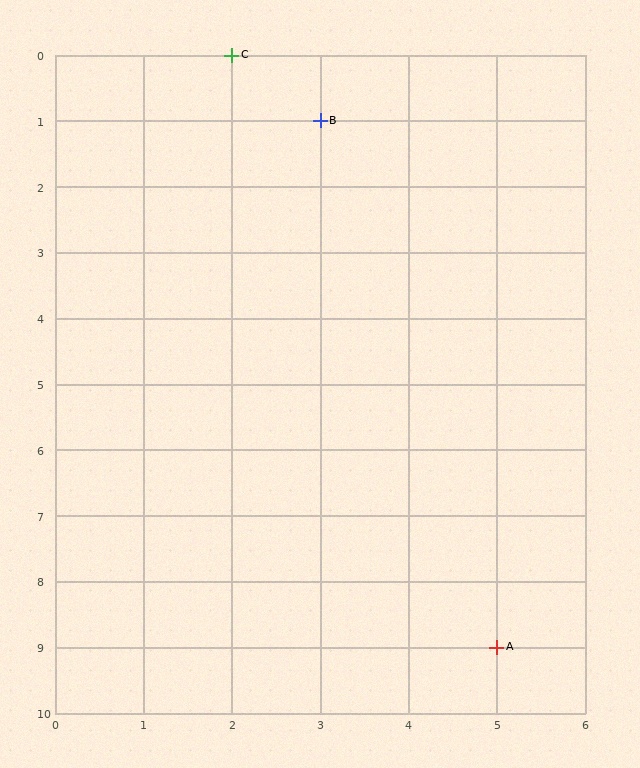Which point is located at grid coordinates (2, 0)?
Point C is at (2, 0).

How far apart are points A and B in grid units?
Points A and B are 2 columns and 8 rows apart (about 8.2 grid units diagonally).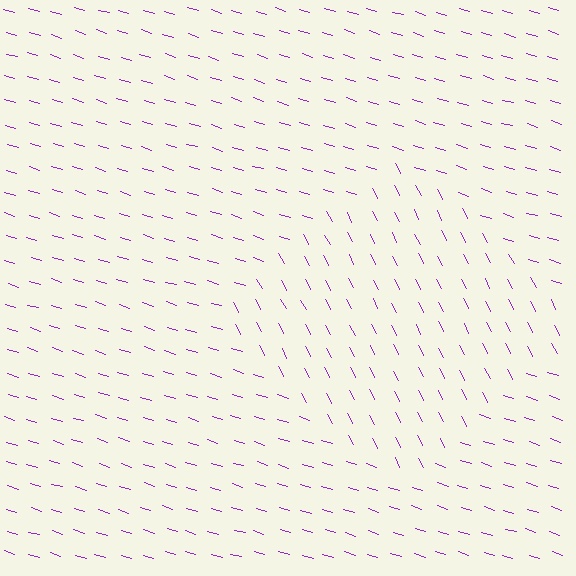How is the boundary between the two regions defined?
The boundary is defined purely by a change in line orientation (approximately 45 degrees difference). All lines are the same color and thickness.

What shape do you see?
I see a diamond.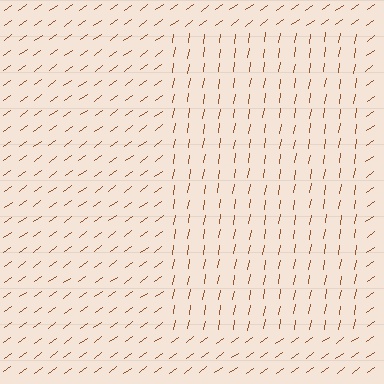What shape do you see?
I see a rectangle.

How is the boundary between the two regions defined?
The boundary is defined purely by a change in line orientation (approximately 45 degrees difference). All lines are the same color and thickness.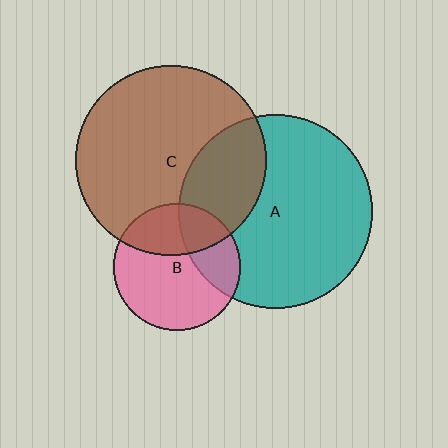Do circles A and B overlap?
Yes.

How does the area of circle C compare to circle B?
Approximately 2.3 times.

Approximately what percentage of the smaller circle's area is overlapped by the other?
Approximately 30%.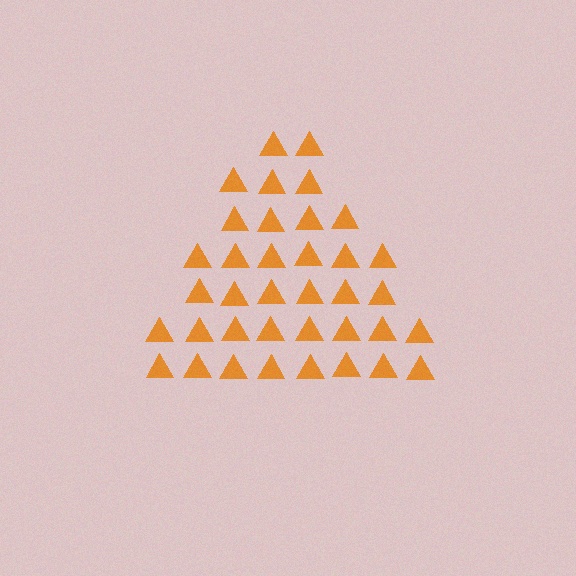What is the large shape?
The large shape is a triangle.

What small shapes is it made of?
It is made of small triangles.